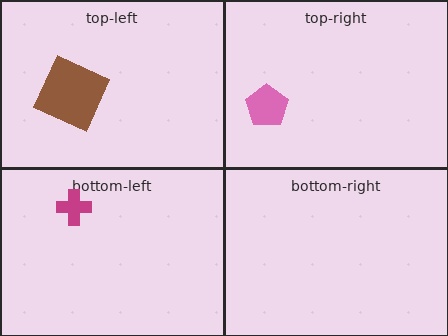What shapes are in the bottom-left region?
The magenta cross.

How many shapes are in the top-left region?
1.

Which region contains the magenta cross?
The bottom-left region.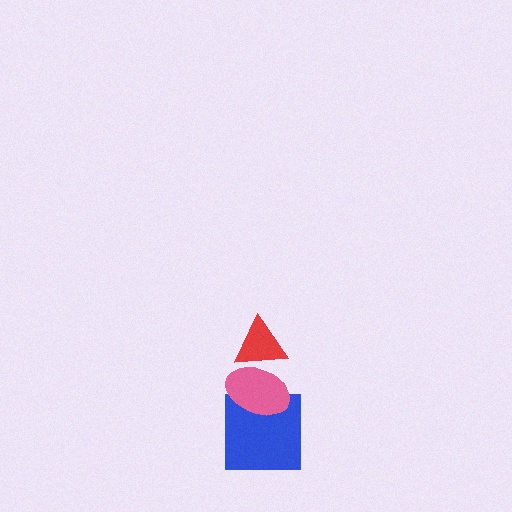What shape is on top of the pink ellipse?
The red triangle is on top of the pink ellipse.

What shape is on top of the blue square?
The pink ellipse is on top of the blue square.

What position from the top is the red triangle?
The red triangle is 1st from the top.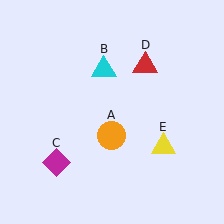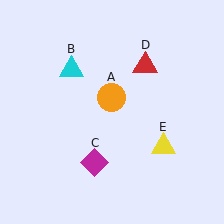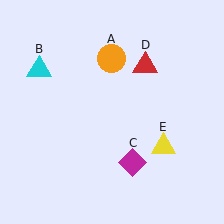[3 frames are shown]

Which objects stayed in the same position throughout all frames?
Red triangle (object D) and yellow triangle (object E) remained stationary.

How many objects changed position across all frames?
3 objects changed position: orange circle (object A), cyan triangle (object B), magenta diamond (object C).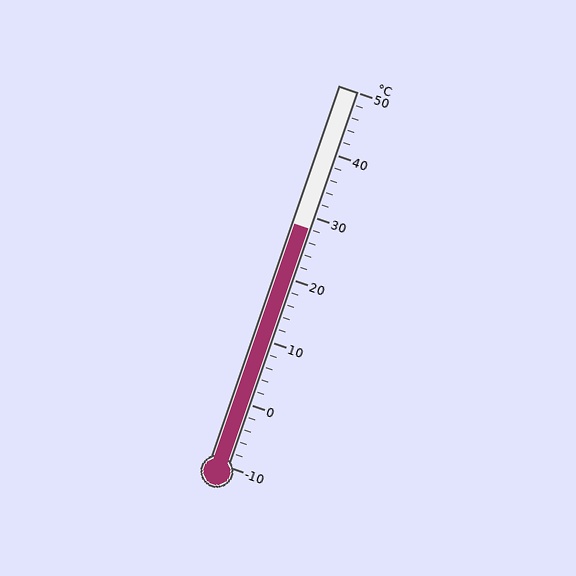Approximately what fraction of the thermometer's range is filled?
The thermometer is filled to approximately 65% of its range.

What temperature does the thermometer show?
The thermometer shows approximately 28°C.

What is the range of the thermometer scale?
The thermometer scale ranges from -10°C to 50°C.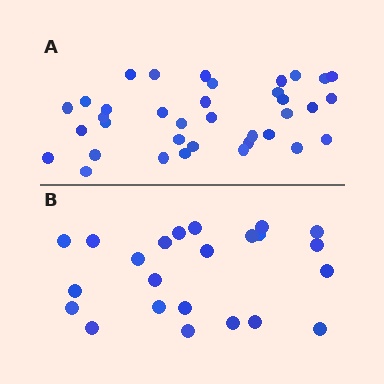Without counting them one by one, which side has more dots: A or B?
Region A (the top region) has more dots.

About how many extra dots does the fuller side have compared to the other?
Region A has approximately 15 more dots than region B.